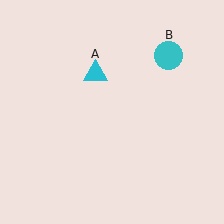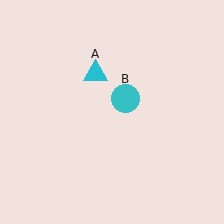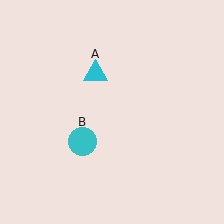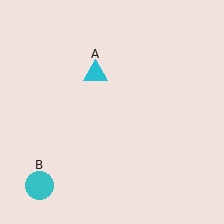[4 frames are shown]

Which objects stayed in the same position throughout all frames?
Cyan triangle (object A) remained stationary.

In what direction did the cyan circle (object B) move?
The cyan circle (object B) moved down and to the left.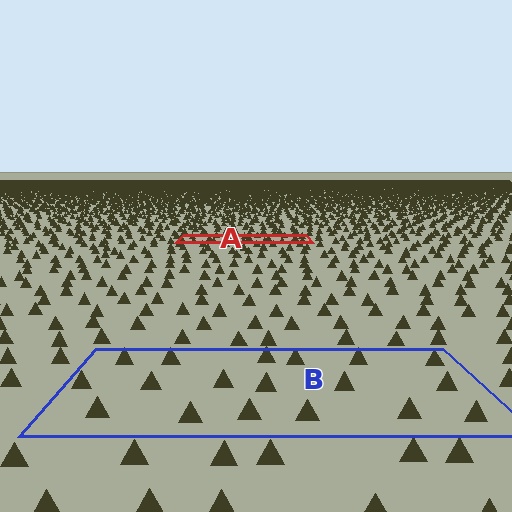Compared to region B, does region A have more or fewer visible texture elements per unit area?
Region A has more texture elements per unit area — they are packed more densely because it is farther away.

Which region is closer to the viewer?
Region B is closer. The texture elements there are larger and more spread out.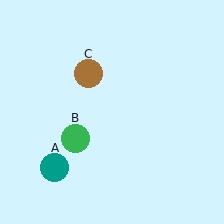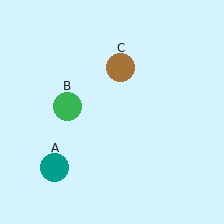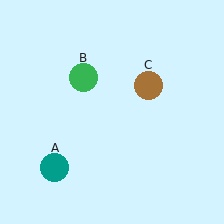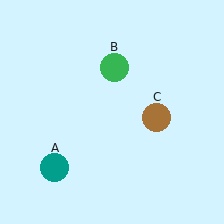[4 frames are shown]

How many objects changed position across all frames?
2 objects changed position: green circle (object B), brown circle (object C).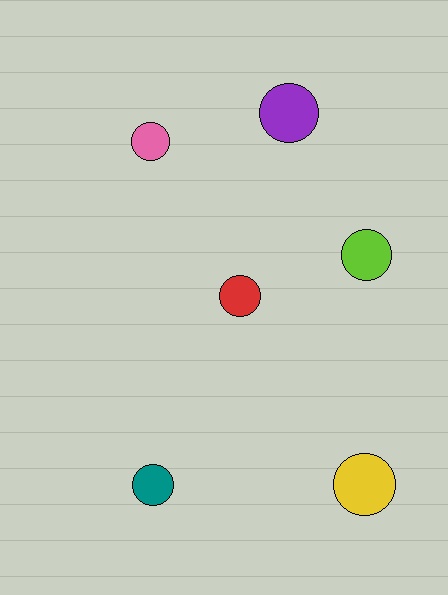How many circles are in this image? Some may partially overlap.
There are 6 circles.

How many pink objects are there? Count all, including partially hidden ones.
There is 1 pink object.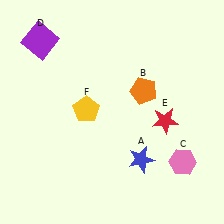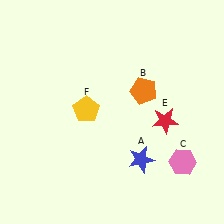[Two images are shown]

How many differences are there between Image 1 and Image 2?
There is 1 difference between the two images.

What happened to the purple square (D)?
The purple square (D) was removed in Image 2. It was in the top-left area of Image 1.